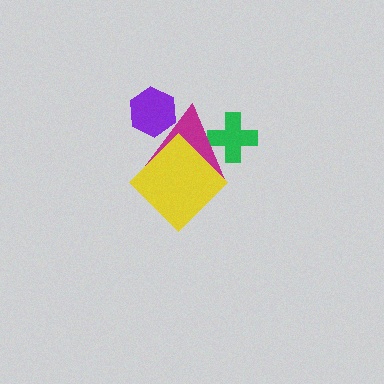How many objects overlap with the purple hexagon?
1 object overlaps with the purple hexagon.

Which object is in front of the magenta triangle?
The yellow diamond is in front of the magenta triangle.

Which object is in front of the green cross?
The magenta triangle is in front of the green cross.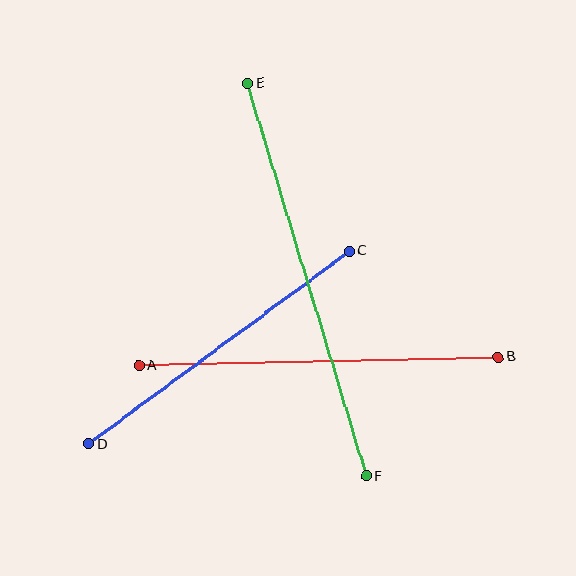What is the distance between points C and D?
The distance is approximately 324 pixels.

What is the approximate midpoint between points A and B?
The midpoint is at approximately (319, 361) pixels.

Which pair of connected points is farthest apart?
Points E and F are farthest apart.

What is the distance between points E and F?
The distance is approximately 411 pixels.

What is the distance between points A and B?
The distance is approximately 360 pixels.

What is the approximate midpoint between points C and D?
The midpoint is at approximately (219, 348) pixels.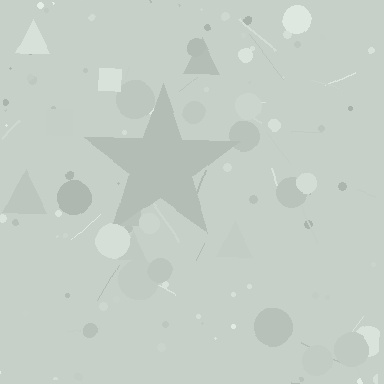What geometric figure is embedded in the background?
A star is embedded in the background.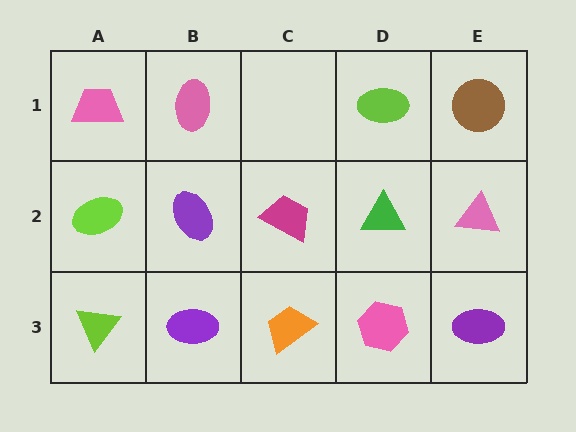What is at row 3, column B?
A purple ellipse.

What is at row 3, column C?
An orange trapezoid.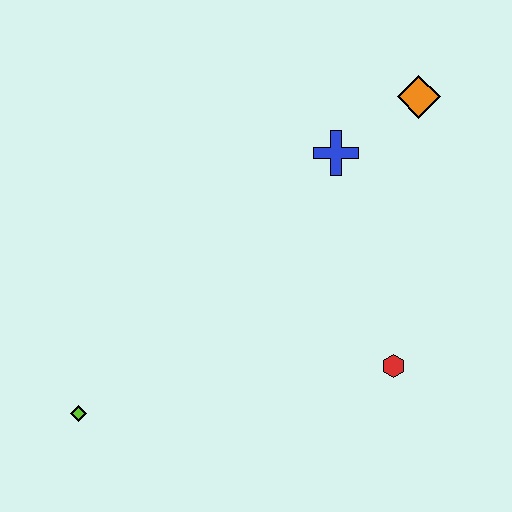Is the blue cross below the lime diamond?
No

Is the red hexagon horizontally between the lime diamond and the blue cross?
No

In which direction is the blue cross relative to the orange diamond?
The blue cross is to the left of the orange diamond.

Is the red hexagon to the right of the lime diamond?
Yes